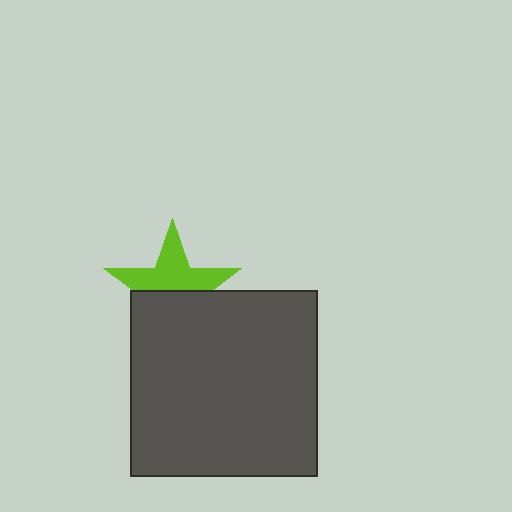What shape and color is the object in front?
The object in front is a dark gray square.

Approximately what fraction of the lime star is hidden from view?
Roughly 47% of the lime star is hidden behind the dark gray square.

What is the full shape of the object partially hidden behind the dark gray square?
The partially hidden object is a lime star.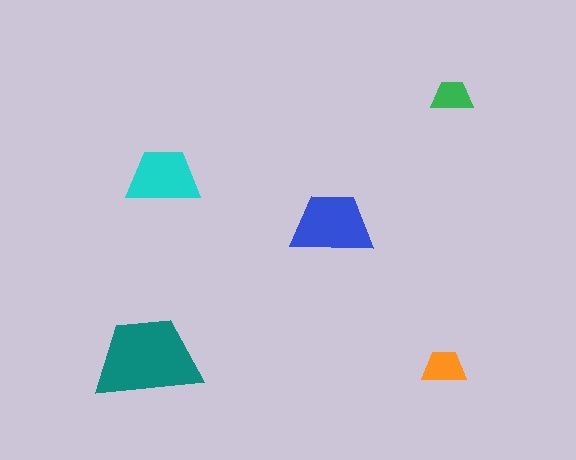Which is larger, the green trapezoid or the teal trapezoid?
The teal one.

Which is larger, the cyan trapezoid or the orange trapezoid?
The cyan one.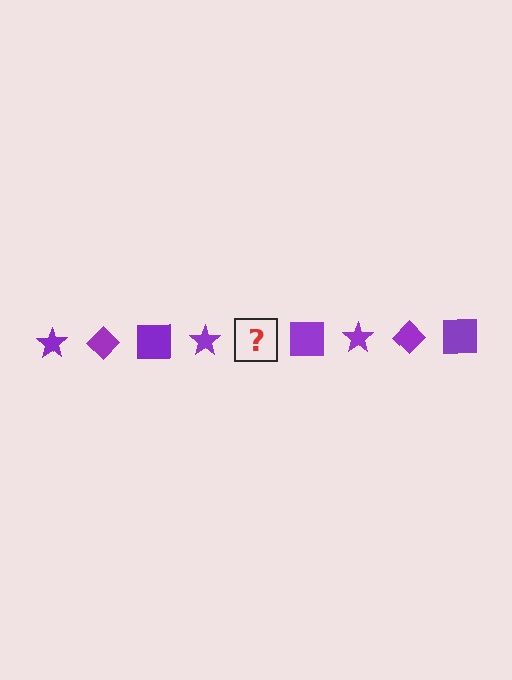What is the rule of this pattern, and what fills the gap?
The rule is that the pattern cycles through star, diamond, square shapes in purple. The gap should be filled with a purple diamond.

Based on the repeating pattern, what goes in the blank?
The blank should be a purple diamond.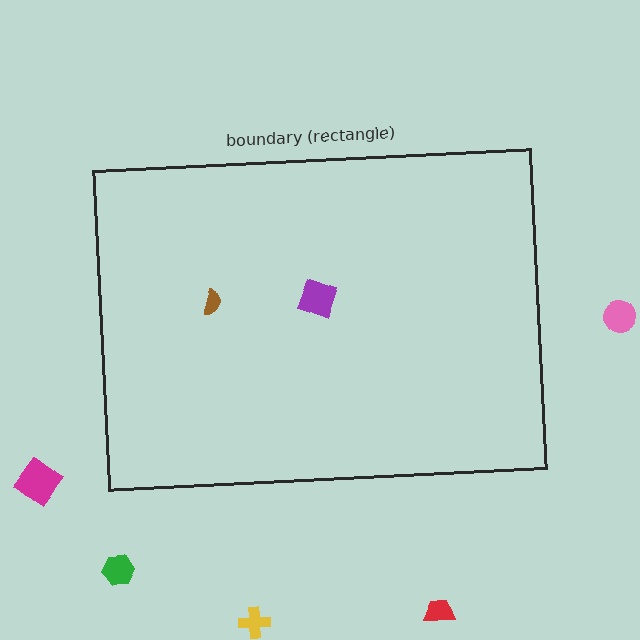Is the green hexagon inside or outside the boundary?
Outside.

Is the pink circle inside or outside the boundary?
Outside.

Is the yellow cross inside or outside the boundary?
Outside.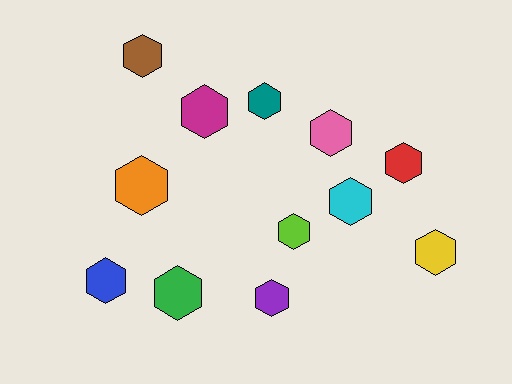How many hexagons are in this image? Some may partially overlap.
There are 12 hexagons.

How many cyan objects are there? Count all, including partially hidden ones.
There is 1 cyan object.